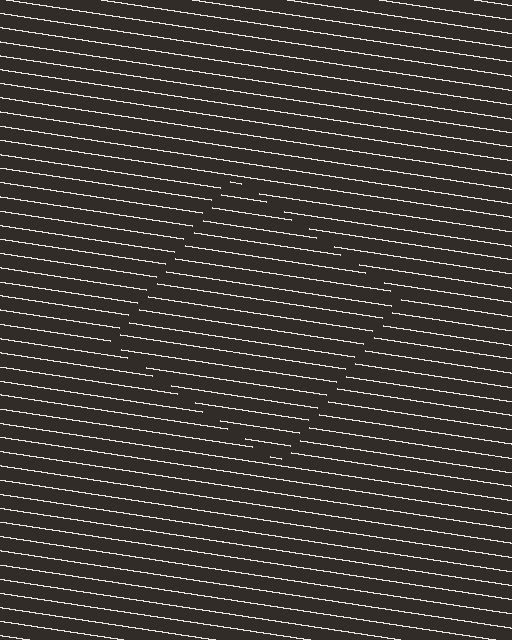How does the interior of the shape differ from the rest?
The interior of the shape contains the same grating, shifted by half a period — the contour is defined by the phase discontinuity where line-ends from the inner and outer gratings abut.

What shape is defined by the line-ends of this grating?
An illusory square. The interior of the shape contains the same grating, shifted by half a period — the contour is defined by the phase discontinuity where line-ends from the inner and outer gratings abut.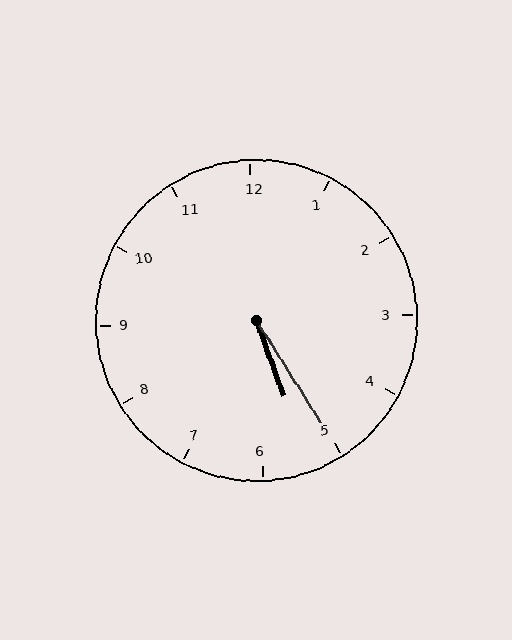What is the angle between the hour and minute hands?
Approximately 12 degrees.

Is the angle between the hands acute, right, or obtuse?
It is acute.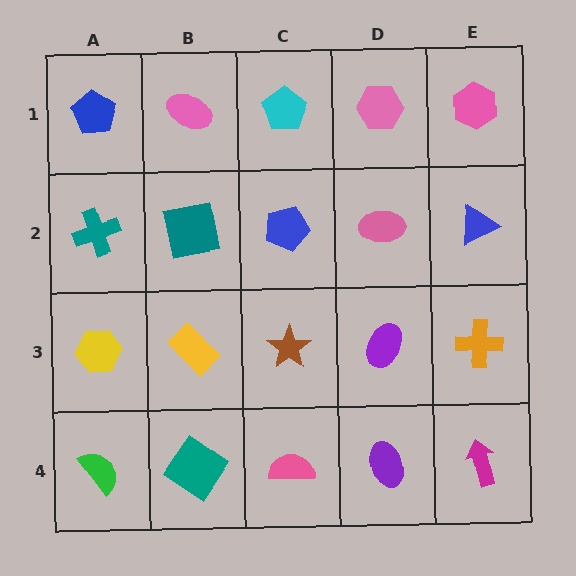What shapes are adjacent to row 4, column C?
A brown star (row 3, column C), a teal diamond (row 4, column B), a purple ellipse (row 4, column D).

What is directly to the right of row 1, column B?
A cyan pentagon.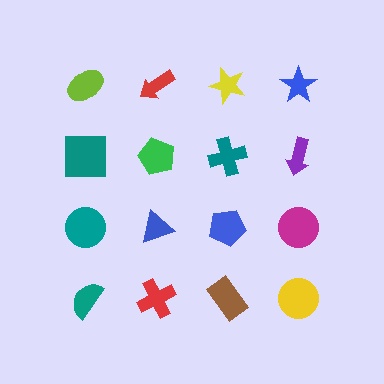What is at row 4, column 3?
A brown rectangle.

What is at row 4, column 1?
A teal semicircle.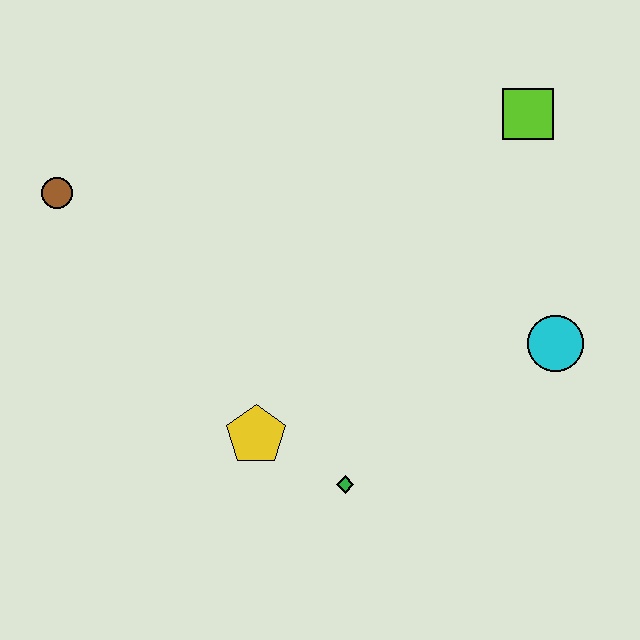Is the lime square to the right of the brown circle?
Yes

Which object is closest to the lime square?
The cyan circle is closest to the lime square.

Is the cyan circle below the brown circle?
Yes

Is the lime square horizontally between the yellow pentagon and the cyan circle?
Yes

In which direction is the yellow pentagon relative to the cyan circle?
The yellow pentagon is to the left of the cyan circle.